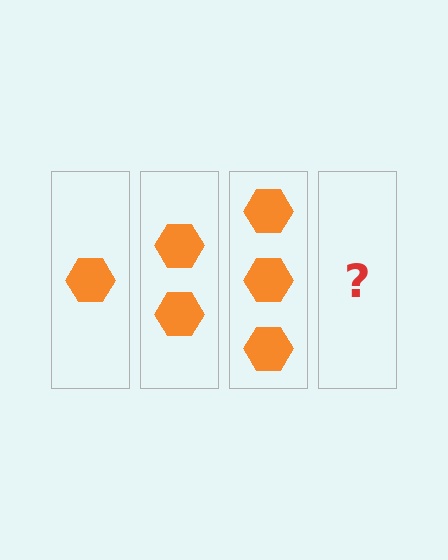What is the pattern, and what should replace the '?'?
The pattern is that each step adds one more hexagon. The '?' should be 4 hexagons.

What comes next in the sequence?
The next element should be 4 hexagons.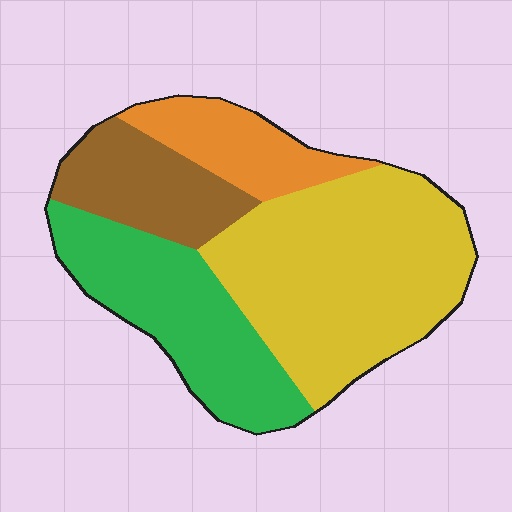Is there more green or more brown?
Green.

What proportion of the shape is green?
Green covers around 25% of the shape.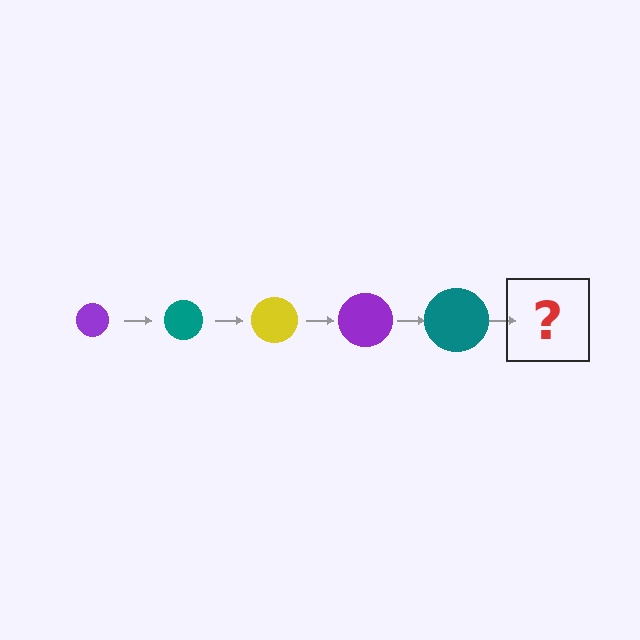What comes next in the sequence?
The next element should be a yellow circle, larger than the previous one.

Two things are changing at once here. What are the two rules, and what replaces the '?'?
The two rules are that the circle grows larger each step and the color cycles through purple, teal, and yellow. The '?' should be a yellow circle, larger than the previous one.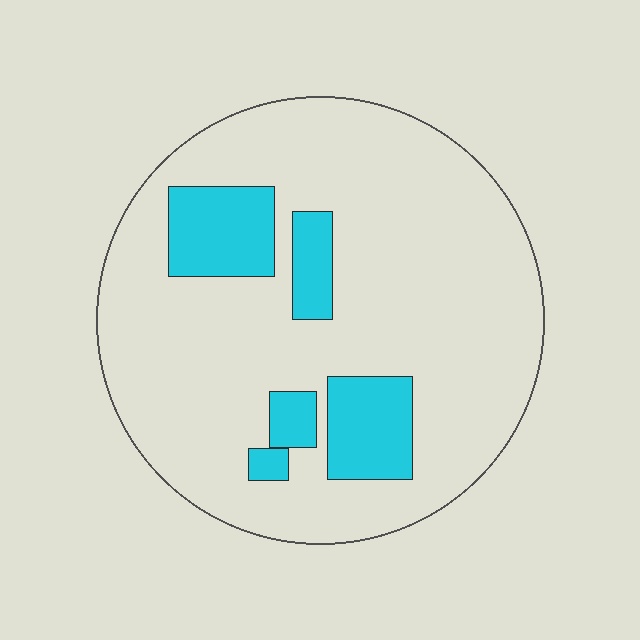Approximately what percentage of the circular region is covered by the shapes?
Approximately 15%.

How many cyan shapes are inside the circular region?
5.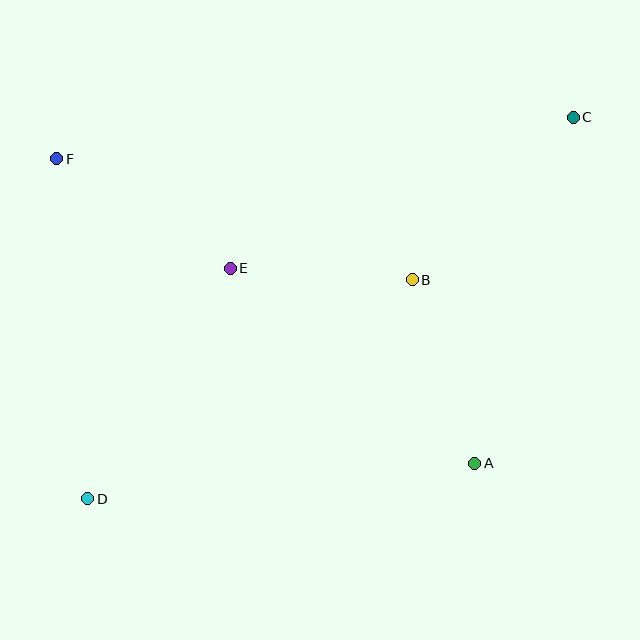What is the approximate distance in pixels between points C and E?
The distance between C and E is approximately 375 pixels.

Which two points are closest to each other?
Points B and E are closest to each other.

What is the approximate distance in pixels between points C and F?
The distance between C and F is approximately 518 pixels.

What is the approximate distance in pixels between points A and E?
The distance between A and E is approximately 313 pixels.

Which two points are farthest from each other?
Points C and D are farthest from each other.